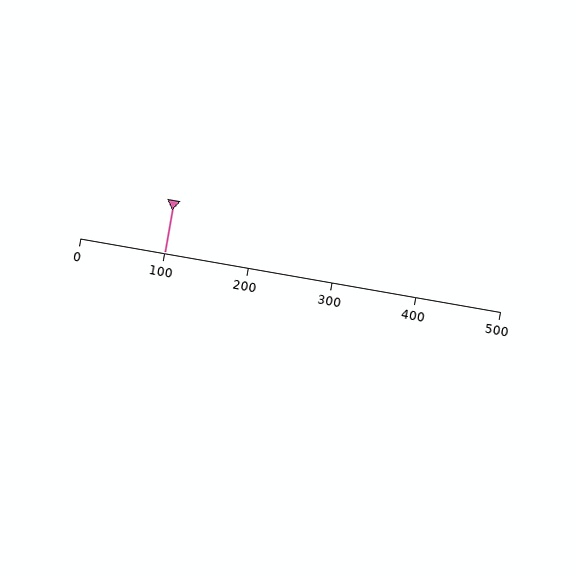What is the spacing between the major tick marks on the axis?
The major ticks are spaced 100 apart.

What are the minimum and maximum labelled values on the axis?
The axis runs from 0 to 500.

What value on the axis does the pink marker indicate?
The marker indicates approximately 100.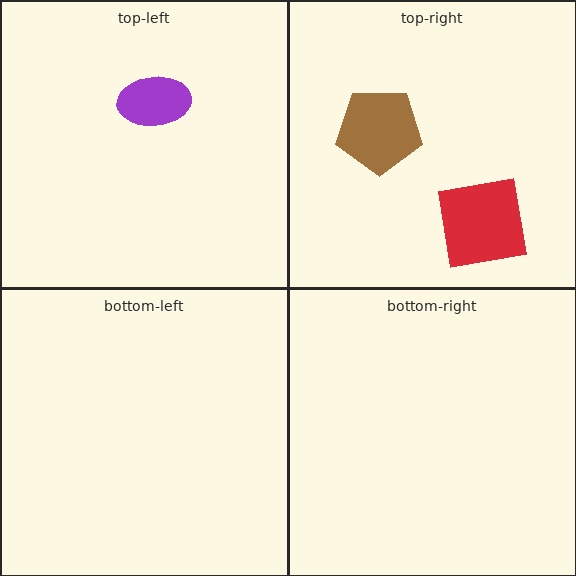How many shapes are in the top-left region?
1.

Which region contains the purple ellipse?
The top-left region.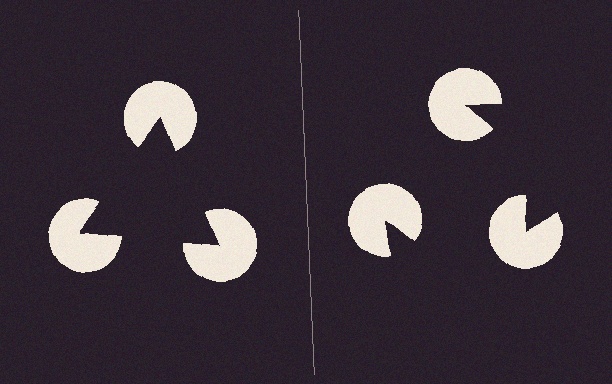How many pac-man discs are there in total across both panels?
6 — 3 on each side.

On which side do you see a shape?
An illusory triangle appears on the left side. On the right side the wedge cuts are rotated, so no coherent shape forms.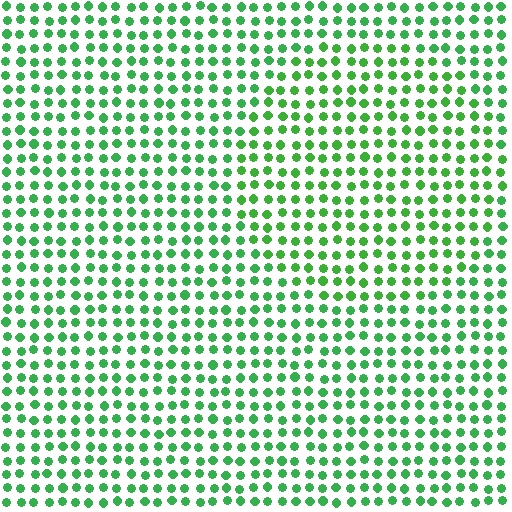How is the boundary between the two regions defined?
The boundary is defined purely by a slight shift in hue (about 15 degrees). Spacing, size, and orientation are identical on both sides.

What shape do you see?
I see a circle.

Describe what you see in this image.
The image is filled with small green elements in a uniform arrangement. A circle-shaped region is visible where the elements are tinted to a slightly different hue, forming a subtle color boundary.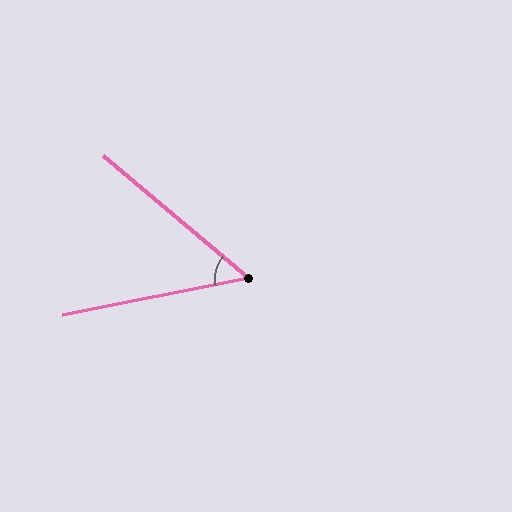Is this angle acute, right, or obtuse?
It is acute.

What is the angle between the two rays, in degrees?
Approximately 52 degrees.